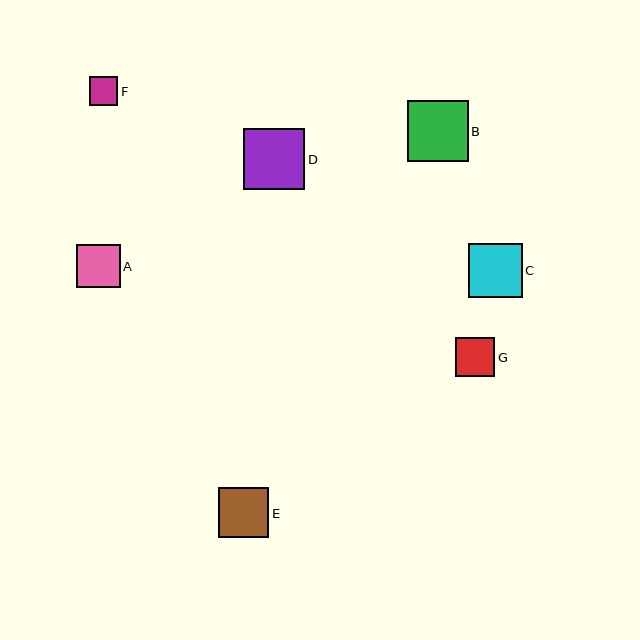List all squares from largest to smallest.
From largest to smallest: B, D, C, E, A, G, F.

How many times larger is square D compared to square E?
Square D is approximately 1.2 times the size of square E.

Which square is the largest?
Square B is the largest with a size of approximately 61 pixels.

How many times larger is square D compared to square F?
Square D is approximately 2.1 times the size of square F.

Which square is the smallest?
Square F is the smallest with a size of approximately 28 pixels.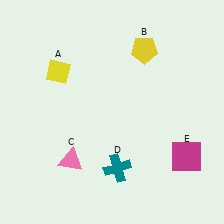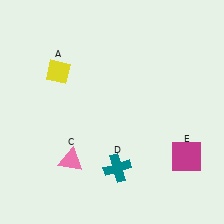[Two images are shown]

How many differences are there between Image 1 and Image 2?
There is 1 difference between the two images.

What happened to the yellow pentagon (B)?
The yellow pentagon (B) was removed in Image 2. It was in the top-right area of Image 1.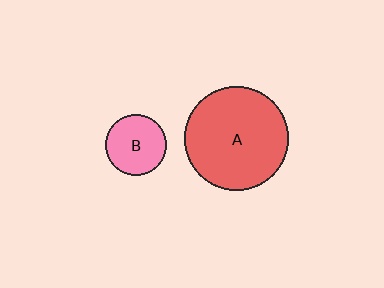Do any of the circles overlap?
No, none of the circles overlap.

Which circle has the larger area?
Circle A (red).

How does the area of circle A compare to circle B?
Approximately 2.9 times.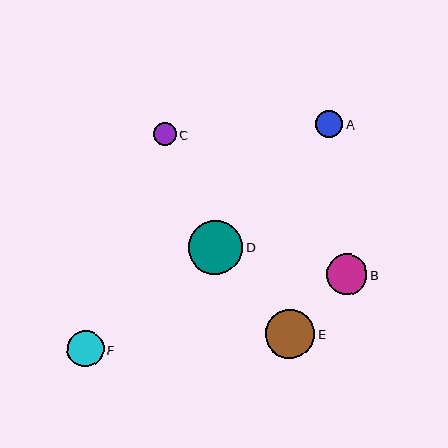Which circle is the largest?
Circle D is the largest with a size of approximately 54 pixels.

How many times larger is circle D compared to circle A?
Circle D is approximately 2.0 times the size of circle A.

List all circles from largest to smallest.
From largest to smallest: D, E, B, F, A, C.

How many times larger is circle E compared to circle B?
Circle E is approximately 1.2 times the size of circle B.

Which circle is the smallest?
Circle C is the smallest with a size of approximately 23 pixels.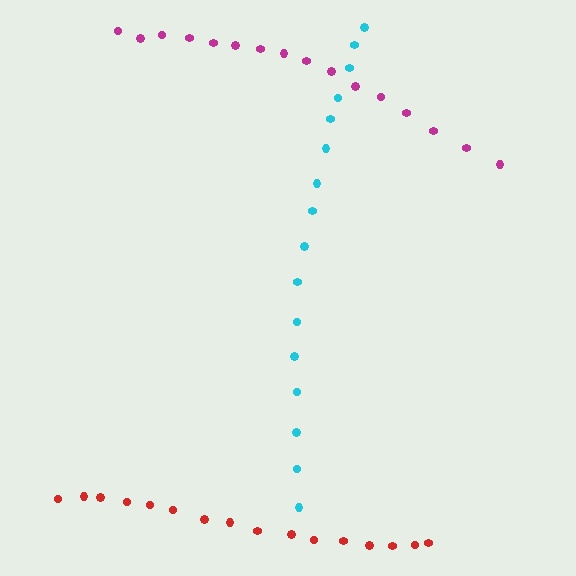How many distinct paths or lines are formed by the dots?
There are 3 distinct paths.